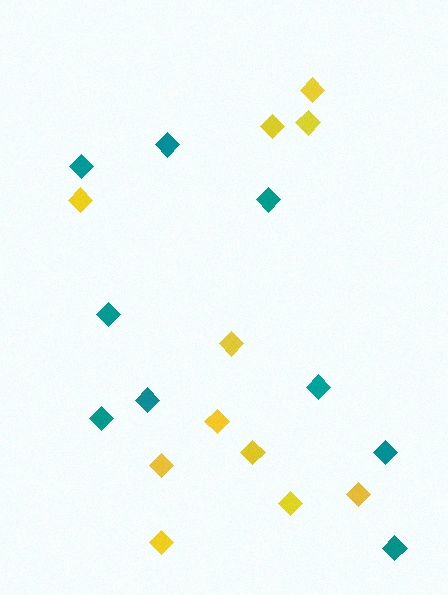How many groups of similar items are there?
There are 2 groups: one group of teal diamonds (9) and one group of yellow diamonds (11).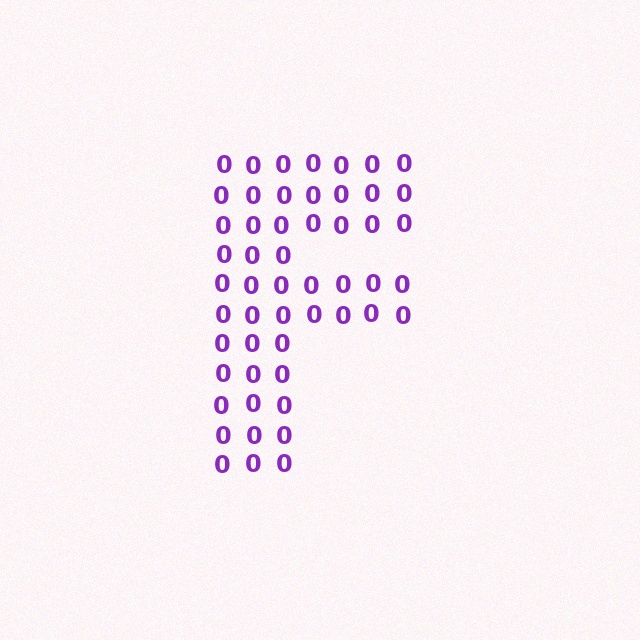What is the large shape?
The large shape is the letter F.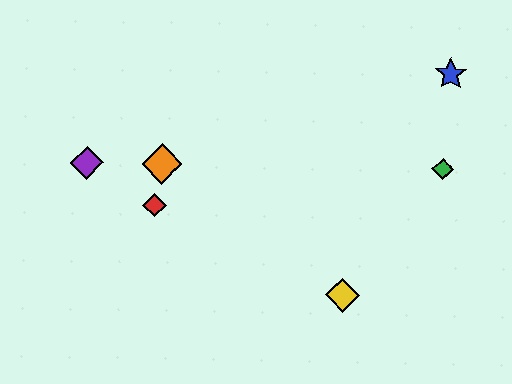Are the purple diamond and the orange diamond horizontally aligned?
Yes, both are at y≈163.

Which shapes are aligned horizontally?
The green diamond, the purple diamond, the orange diamond are aligned horizontally.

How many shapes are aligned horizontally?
3 shapes (the green diamond, the purple diamond, the orange diamond) are aligned horizontally.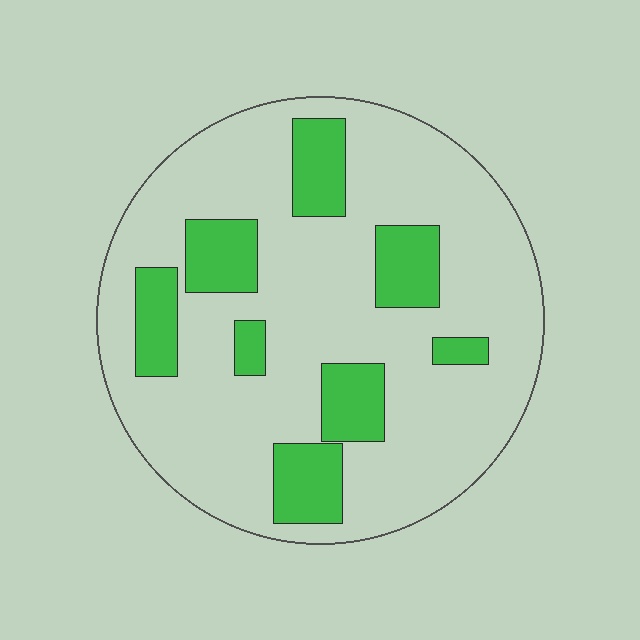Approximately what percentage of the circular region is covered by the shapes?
Approximately 20%.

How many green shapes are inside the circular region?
8.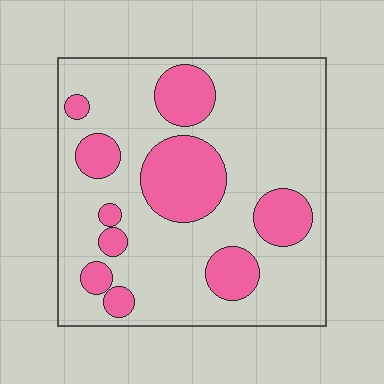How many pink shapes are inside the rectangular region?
10.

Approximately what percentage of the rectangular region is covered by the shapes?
Approximately 25%.